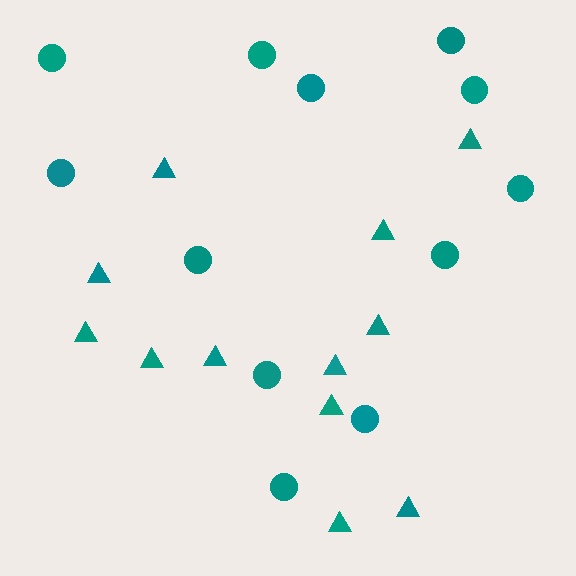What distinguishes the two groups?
There are 2 groups: one group of triangles (12) and one group of circles (12).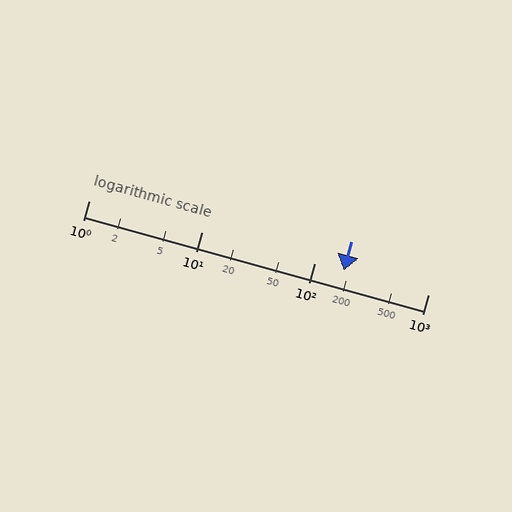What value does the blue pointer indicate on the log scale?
The pointer indicates approximately 180.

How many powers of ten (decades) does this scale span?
The scale spans 3 decades, from 1 to 1000.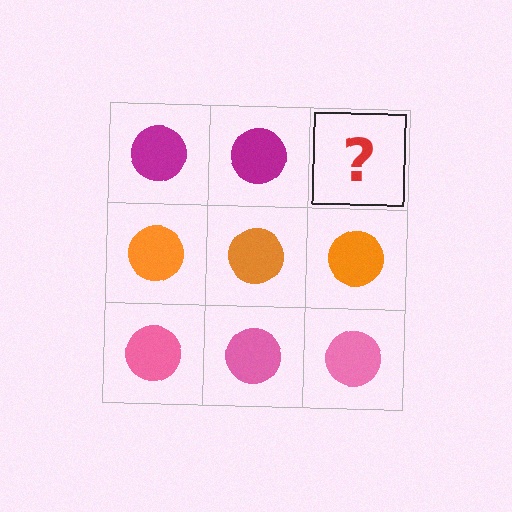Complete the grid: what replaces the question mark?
The question mark should be replaced with a magenta circle.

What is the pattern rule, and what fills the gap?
The rule is that each row has a consistent color. The gap should be filled with a magenta circle.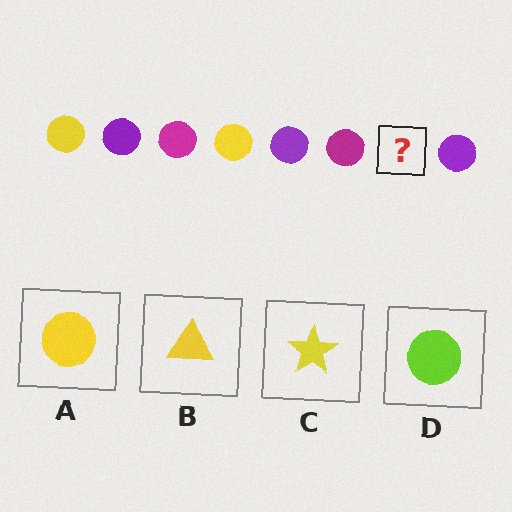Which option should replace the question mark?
Option A.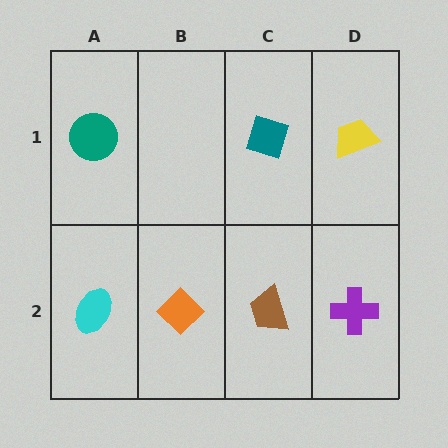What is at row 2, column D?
A purple cross.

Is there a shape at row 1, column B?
No, that cell is empty.